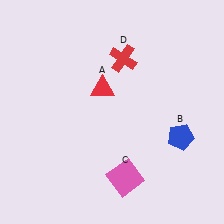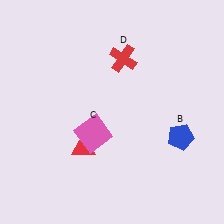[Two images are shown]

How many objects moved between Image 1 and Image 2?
2 objects moved between the two images.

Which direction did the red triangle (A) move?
The red triangle (A) moved down.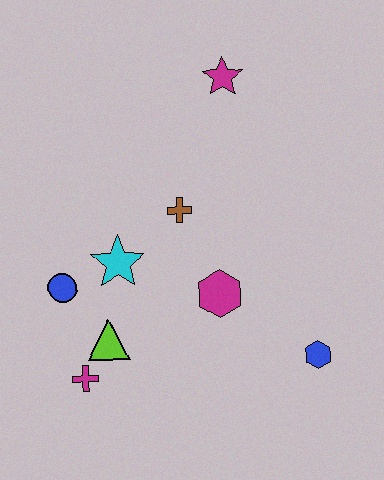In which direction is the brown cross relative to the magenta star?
The brown cross is below the magenta star.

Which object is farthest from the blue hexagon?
The magenta star is farthest from the blue hexagon.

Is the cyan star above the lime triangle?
Yes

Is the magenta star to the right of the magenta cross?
Yes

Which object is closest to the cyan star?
The blue circle is closest to the cyan star.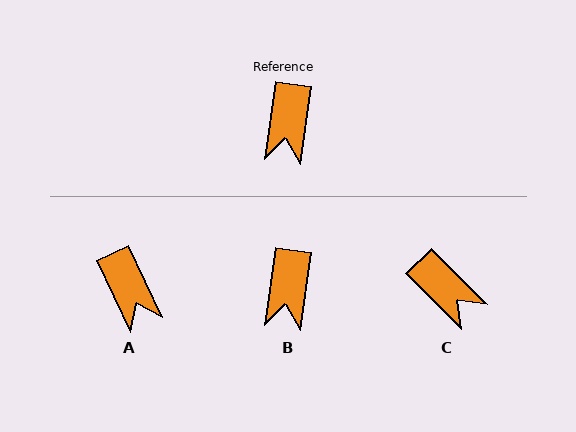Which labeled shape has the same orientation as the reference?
B.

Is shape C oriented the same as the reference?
No, it is off by about 53 degrees.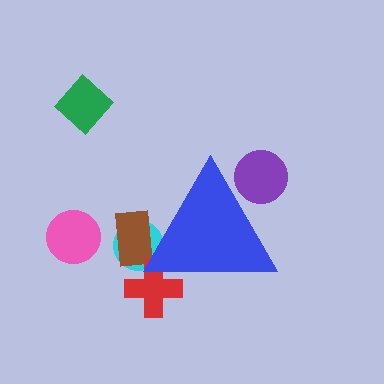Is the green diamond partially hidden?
No, the green diamond is fully visible.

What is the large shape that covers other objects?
A blue triangle.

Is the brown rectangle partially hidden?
Yes, the brown rectangle is partially hidden behind the blue triangle.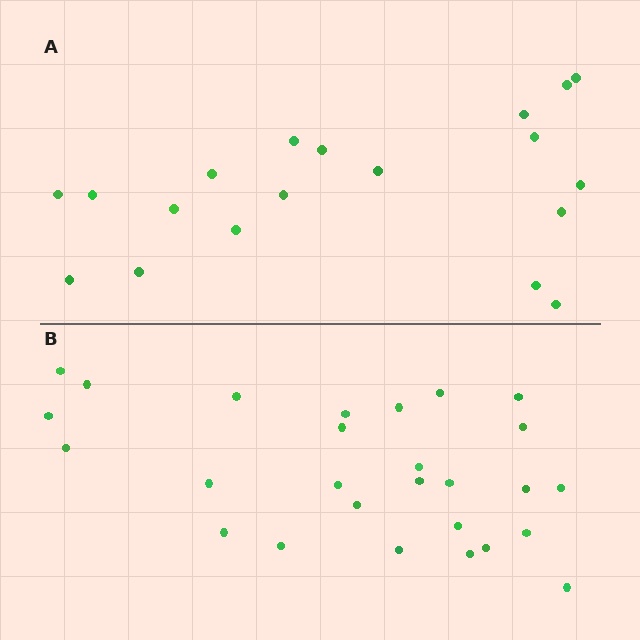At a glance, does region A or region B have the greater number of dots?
Region B (the bottom region) has more dots.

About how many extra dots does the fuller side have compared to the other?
Region B has roughly 8 or so more dots than region A.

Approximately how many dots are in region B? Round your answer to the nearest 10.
About 30 dots. (The exact count is 27, which rounds to 30.)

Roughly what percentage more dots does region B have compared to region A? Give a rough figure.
About 40% more.